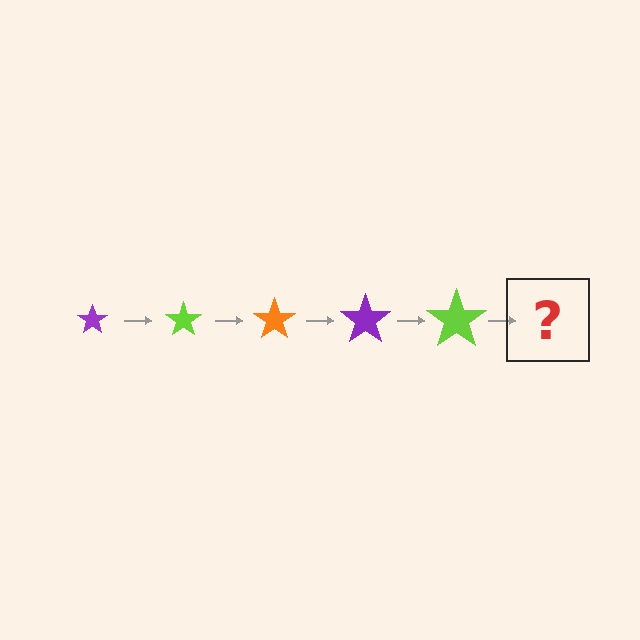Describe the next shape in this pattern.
It should be an orange star, larger than the previous one.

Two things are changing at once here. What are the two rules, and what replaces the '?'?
The two rules are that the star grows larger each step and the color cycles through purple, lime, and orange. The '?' should be an orange star, larger than the previous one.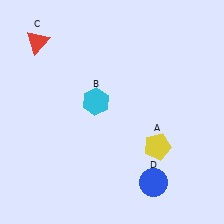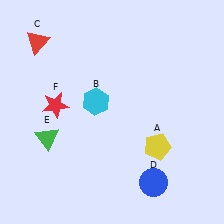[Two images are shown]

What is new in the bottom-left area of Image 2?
A green triangle (E) was added in the bottom-left area of Image 2.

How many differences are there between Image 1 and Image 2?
There are 2 differences between the two images.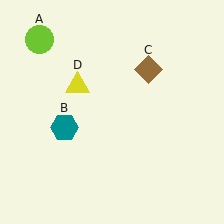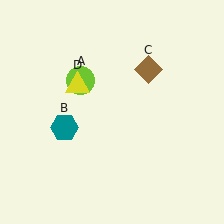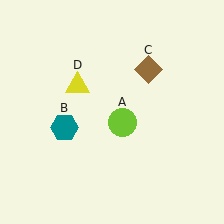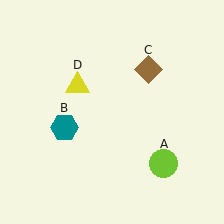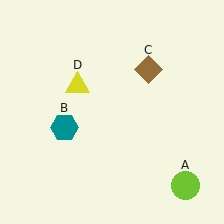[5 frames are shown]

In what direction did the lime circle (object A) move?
The lime circle (object A) moved down and to the right.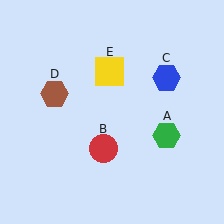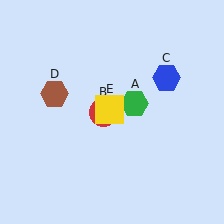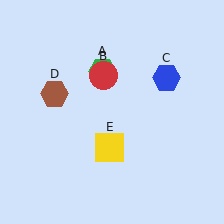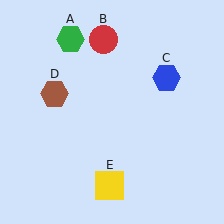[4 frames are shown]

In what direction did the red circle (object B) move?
The red circle (object B) moved up.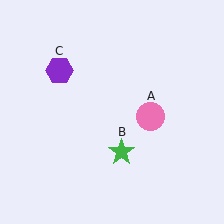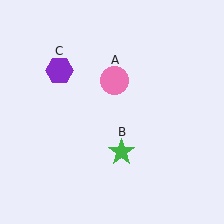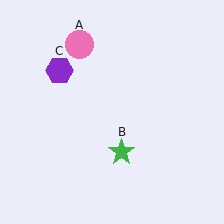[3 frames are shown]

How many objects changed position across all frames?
1 object changed position: pink circle (object A).